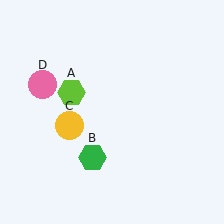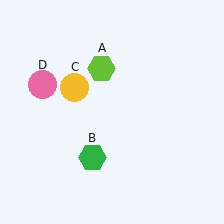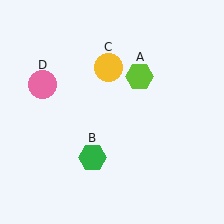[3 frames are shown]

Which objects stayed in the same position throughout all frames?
Green hexagon (object B) and pink circle (object D) remained stationary.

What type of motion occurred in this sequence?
The lime hexagon (object A), yellow circle (object C) rotated clockwise around the center of the scene.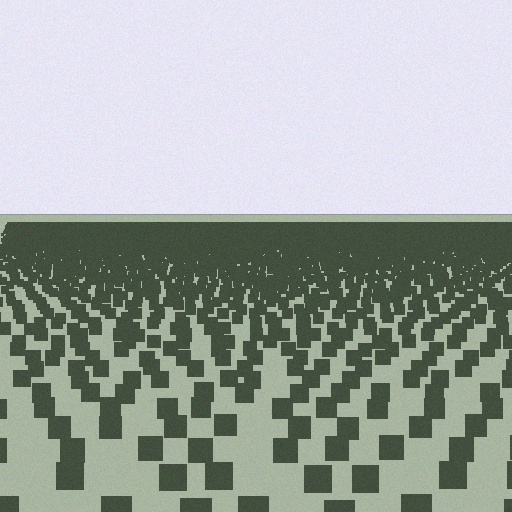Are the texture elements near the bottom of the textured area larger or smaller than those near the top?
Larger. Near the bottom, elements are closer to the viewer and appear at a bigger on-screen size.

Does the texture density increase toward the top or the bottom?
Density increases toward the top.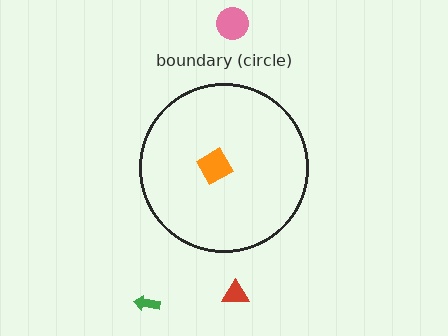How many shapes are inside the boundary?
1 inside, 3 outside.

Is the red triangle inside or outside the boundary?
Outside.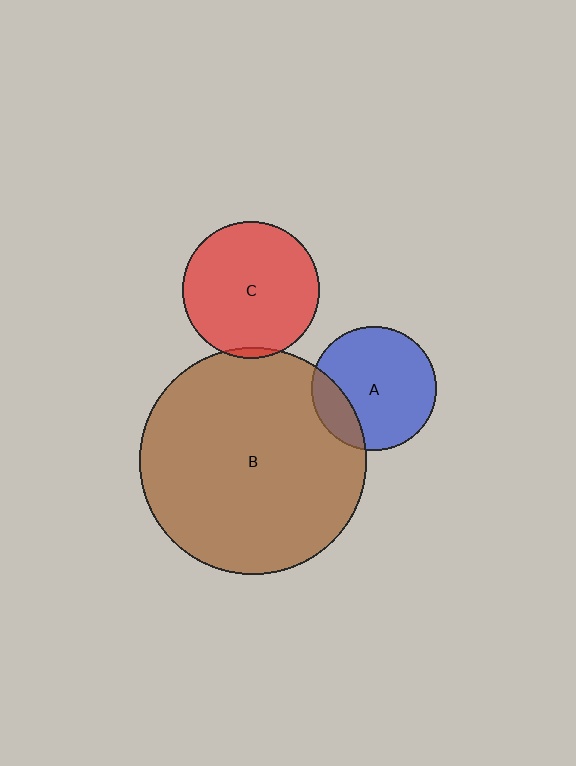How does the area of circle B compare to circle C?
Approximately 2.8 times.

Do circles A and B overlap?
Yes.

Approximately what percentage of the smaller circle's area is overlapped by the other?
Approximately 20%.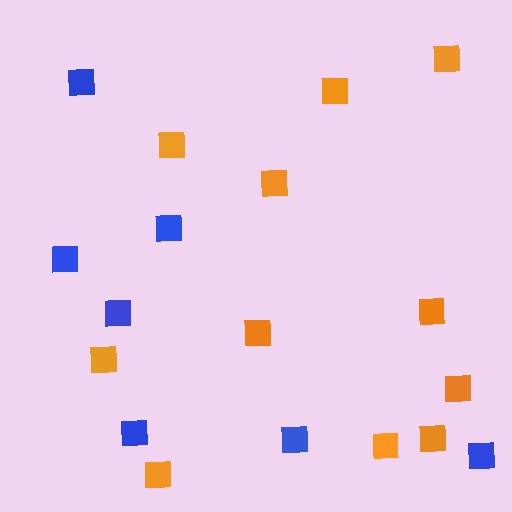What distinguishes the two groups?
There are 2 groups: one group of orange squares (11) and one group of blue squares (7).